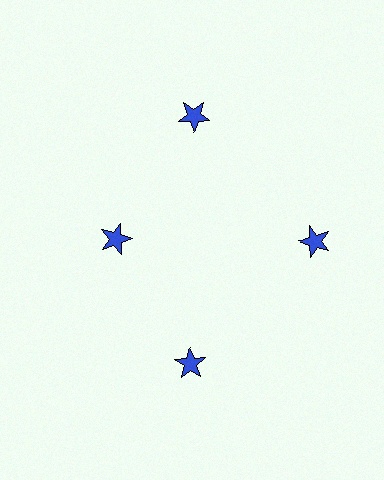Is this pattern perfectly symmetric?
No. The 4 blue stars are arranged in a ring, but one element near the 9 o'clock position is pulled inward toward the center, breaking the 4-fold rotational symmetry.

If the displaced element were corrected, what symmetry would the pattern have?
It would have 4-fold rotational symmetry — the pattern would map onto itself every 90 degrees.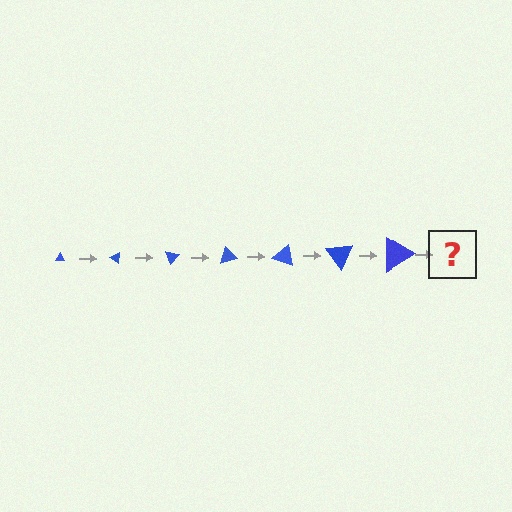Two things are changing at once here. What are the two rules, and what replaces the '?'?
The two rules are that the triangle grows larger each step and it rotates 35 degrees each step. The '?' should be a triangle, larger than the previous one and rotated 245 degrees from the start.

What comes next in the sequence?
The next element should be a triangle, larger than the previous one and rotated 245 degrees from the start.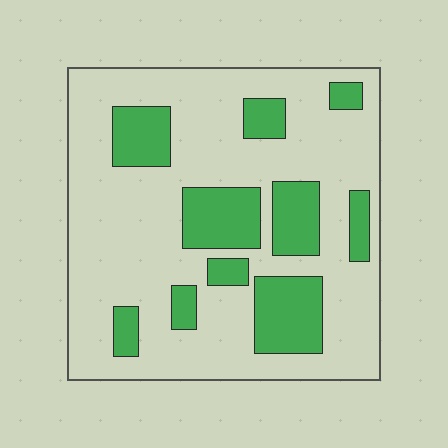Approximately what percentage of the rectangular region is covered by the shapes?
Approximately 25%.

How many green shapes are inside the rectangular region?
10.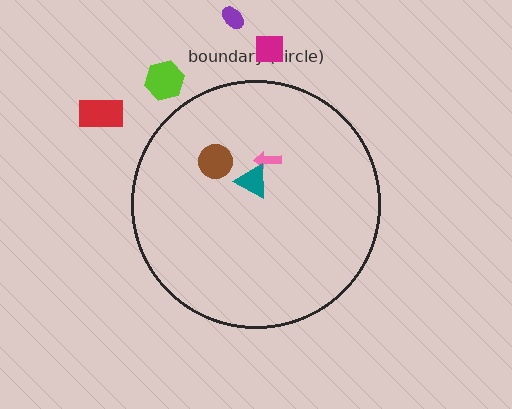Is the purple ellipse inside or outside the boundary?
Outside.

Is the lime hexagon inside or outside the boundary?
Outside.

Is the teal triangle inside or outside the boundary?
Inside.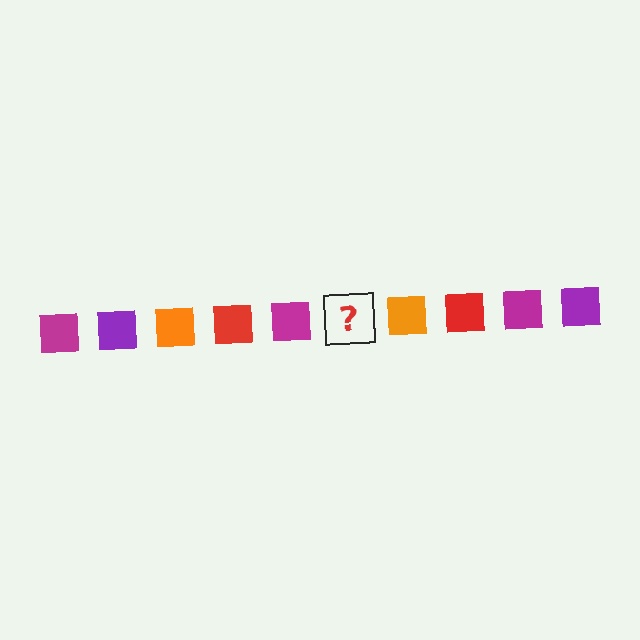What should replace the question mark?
The question mark should be replaced with a purple square.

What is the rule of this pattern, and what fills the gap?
The rule is that the pattern cycles through magenta, purple, orange, red squares. The gap should be filled with a purple square.